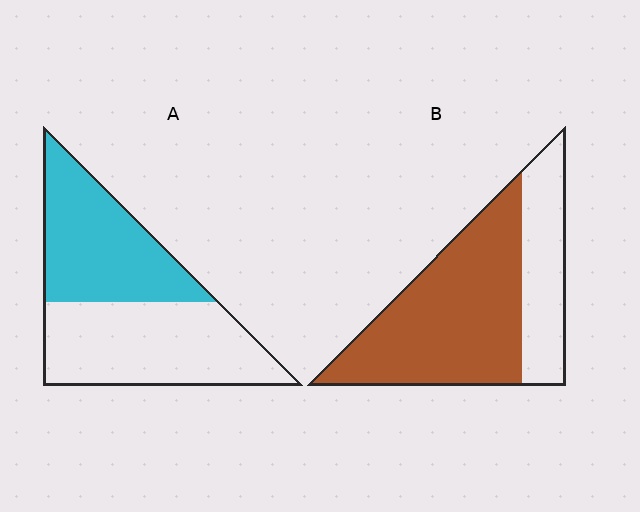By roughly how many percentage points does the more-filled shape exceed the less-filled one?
By roughly 25 percentage points (B over A).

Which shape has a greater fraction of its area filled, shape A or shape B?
Shape B.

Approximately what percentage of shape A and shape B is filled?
A is approximately 45% and B is approximately 70%.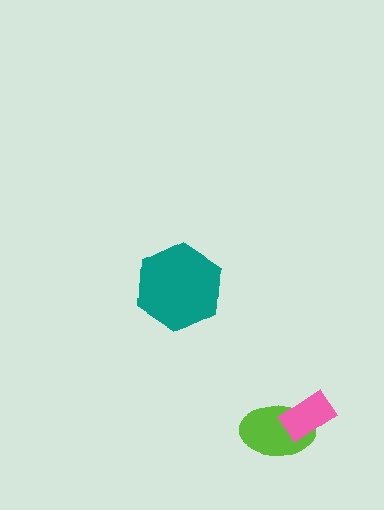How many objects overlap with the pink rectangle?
1 object overlaps with the pink rectangle.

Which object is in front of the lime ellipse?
The pink rectangle is in front of the lime ellipse.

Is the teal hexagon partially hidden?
No, no other shape covers it.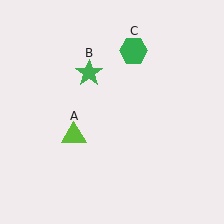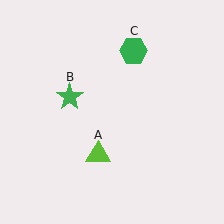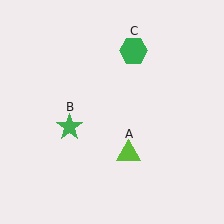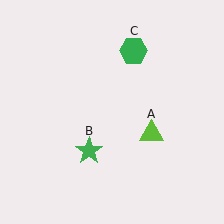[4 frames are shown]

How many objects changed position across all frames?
2 objects changed position: lime triangle (object A), green star (object B).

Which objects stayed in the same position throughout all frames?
Green hexagon (object C) remained stationary.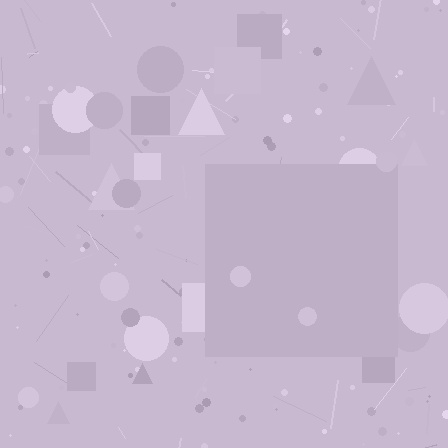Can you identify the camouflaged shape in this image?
The camouflaged shape is a square.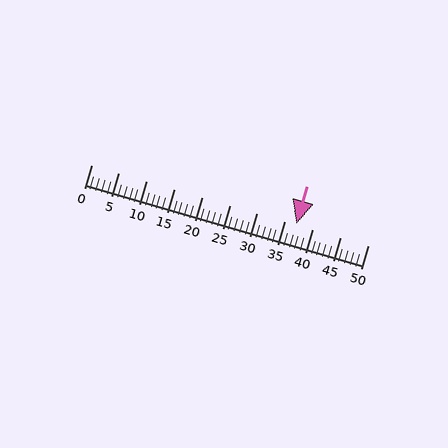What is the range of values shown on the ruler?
The ruler shows values from 0 to 50.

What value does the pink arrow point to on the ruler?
The pink arrow points to approximately 37.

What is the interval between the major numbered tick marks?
The major tick marks are spaced 5 units apart.